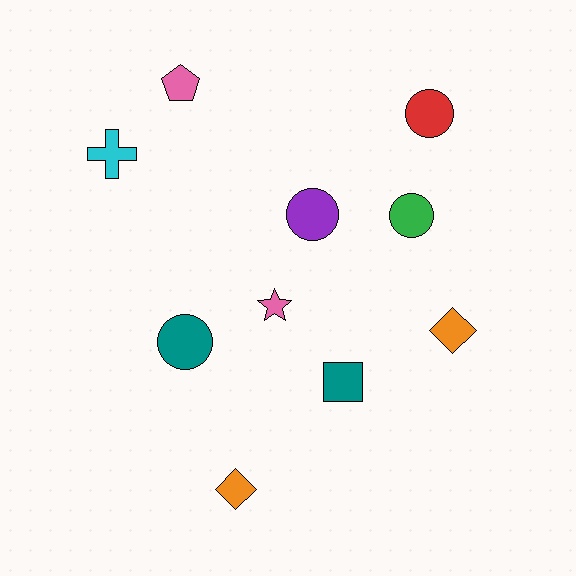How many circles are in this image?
There are 4 circles.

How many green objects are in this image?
There is 1 green object.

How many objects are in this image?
There are 10 objects.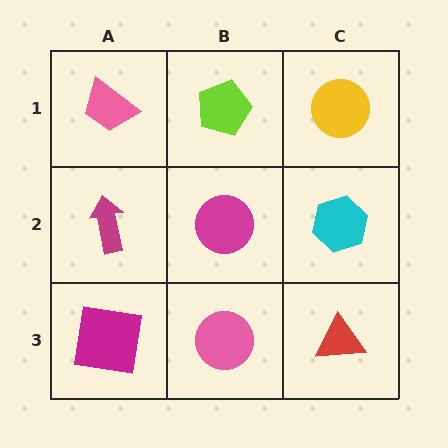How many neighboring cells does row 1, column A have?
2.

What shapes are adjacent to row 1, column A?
A magenta arrow (row 2, column A), a lime pentagon (row 1, column B).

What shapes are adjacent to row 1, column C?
A cyan hexagon (row 2, column C), a lime pentagon (row 1, column B).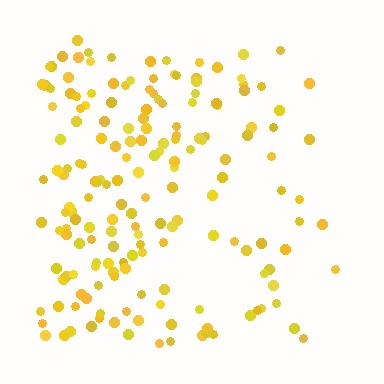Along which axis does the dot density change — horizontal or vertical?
Horizontal.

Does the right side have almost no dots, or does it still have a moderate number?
Still a moderate number, just noticeably fewer than the left.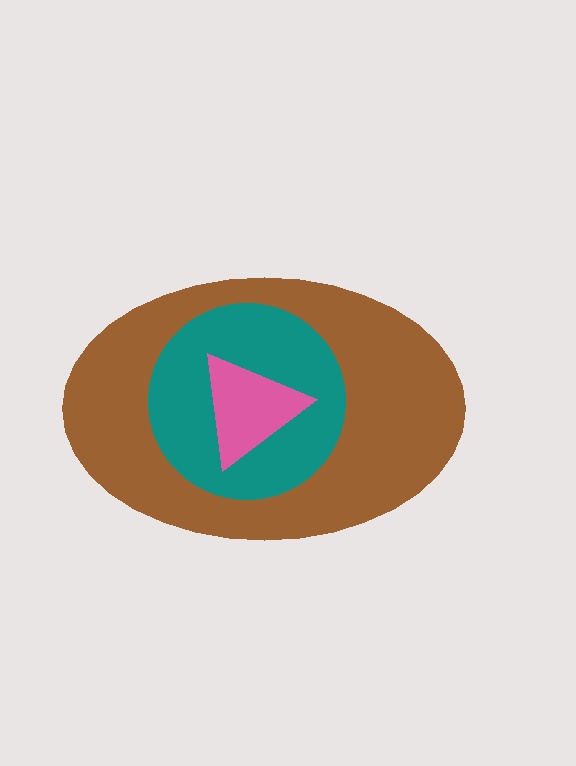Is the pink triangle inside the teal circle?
Yes.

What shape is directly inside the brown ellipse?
The teal circle.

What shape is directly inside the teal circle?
The pink triangle.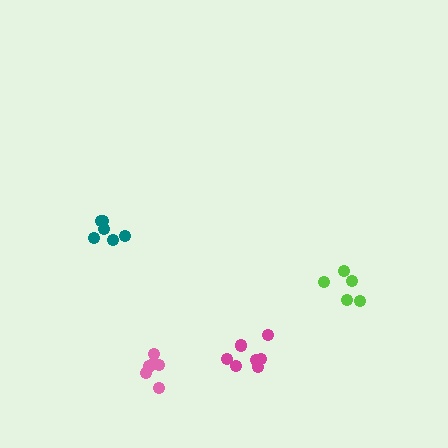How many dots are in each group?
Group 1: 7 dots, Group 2: 5 dots, Group 3: 6 dots, Group 4: 6 dots (24 total).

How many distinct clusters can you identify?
There are 4 distinct clusters.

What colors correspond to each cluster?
The clusters are colored: magenta, lime, pink, teal.